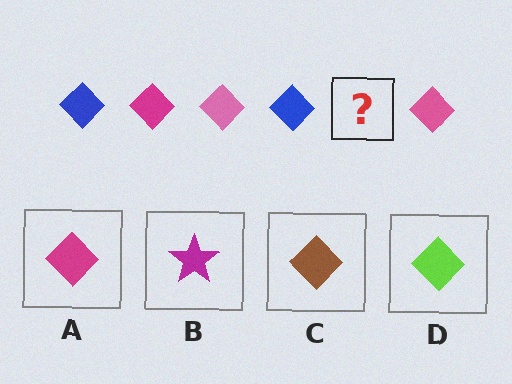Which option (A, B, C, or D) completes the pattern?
A.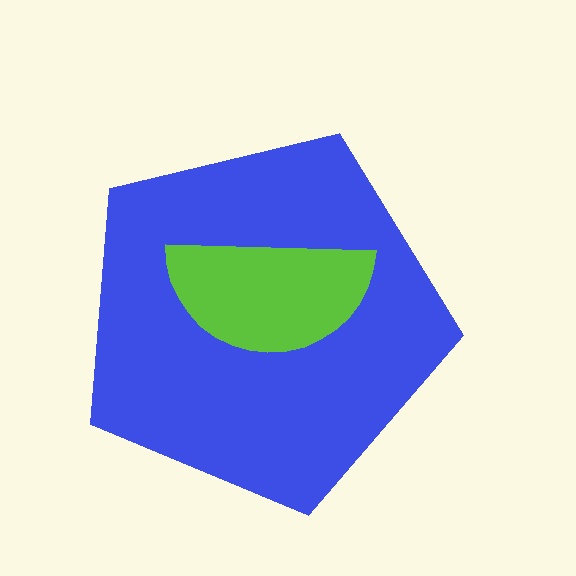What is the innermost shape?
The lime semicircle.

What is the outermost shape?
The blue pentagon.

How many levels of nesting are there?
2.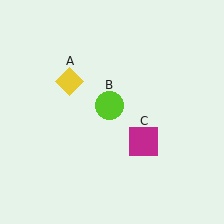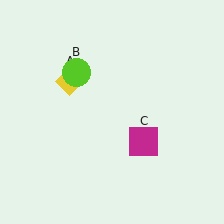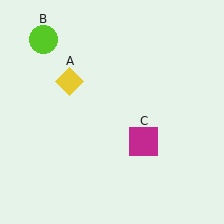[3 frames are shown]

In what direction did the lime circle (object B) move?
The lime circle (object B) moved up and to the left.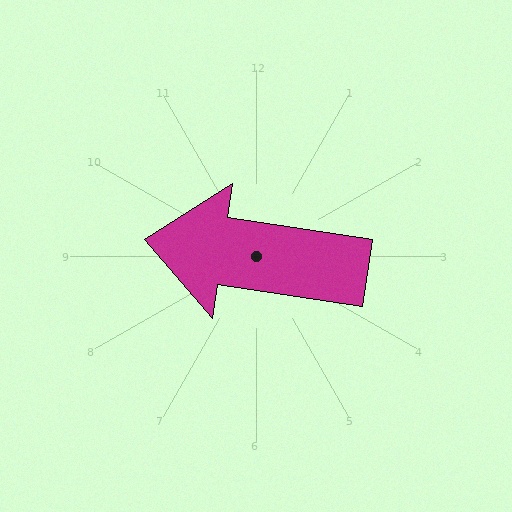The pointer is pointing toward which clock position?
Roughly 9 o'clock.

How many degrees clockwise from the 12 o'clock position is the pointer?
Approximately 279 degrees.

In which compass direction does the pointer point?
West.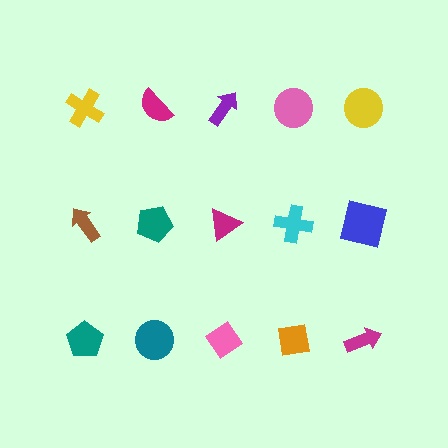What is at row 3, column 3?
A pink diamond.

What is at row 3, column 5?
A magenta arrow.